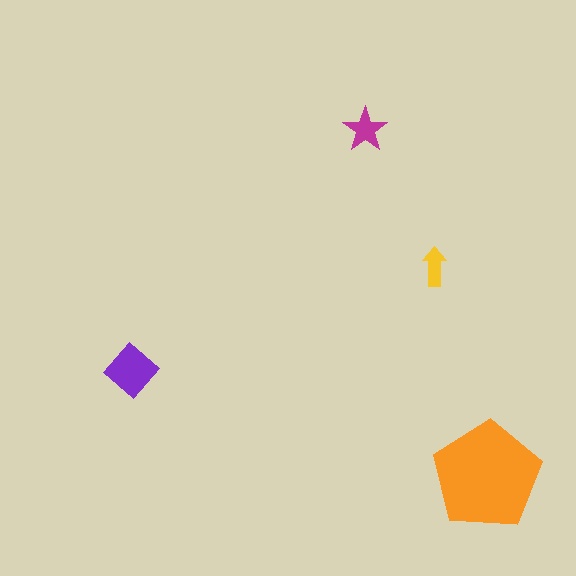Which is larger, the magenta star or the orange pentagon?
The orange pentagon.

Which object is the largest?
The orange pentagon.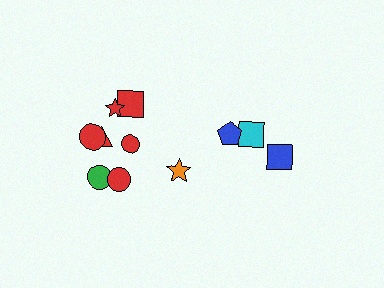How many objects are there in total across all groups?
There are 11 objects.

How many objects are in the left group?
There are 8 objects.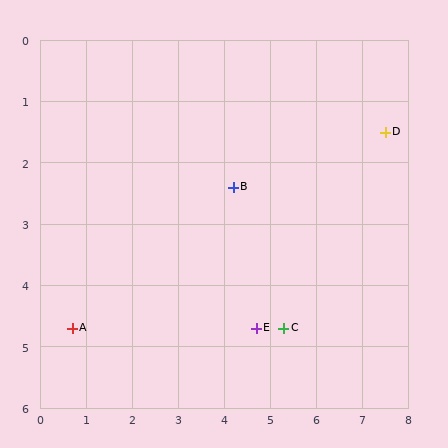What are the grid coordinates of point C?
Point C is at approximately (5.3, 4.7).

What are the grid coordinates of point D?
Point D is at approximately (7.5, 1.5).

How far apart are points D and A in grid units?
Points D and A are about 7.5 grid units apart.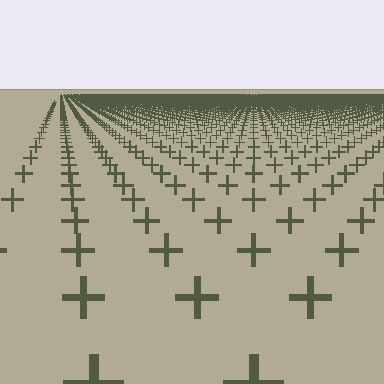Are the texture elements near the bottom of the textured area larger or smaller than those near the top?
Larger. Near the bottom, elements are closer to the viewer and appear at a bigger on-screen size.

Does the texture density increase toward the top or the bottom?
Density increases toward the top.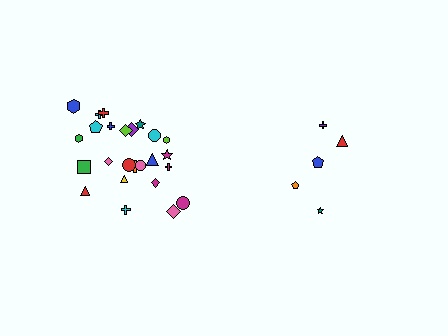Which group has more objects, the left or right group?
The left group.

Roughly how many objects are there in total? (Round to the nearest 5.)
Roughly 30 objects in total.